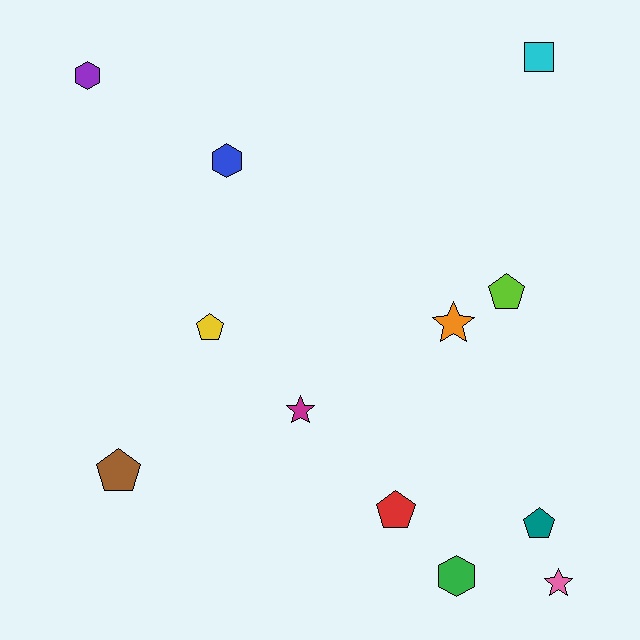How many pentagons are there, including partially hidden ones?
There are 5 pentagons.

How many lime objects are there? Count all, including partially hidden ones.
There is 1 lime object.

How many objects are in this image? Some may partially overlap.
There are 12 objects.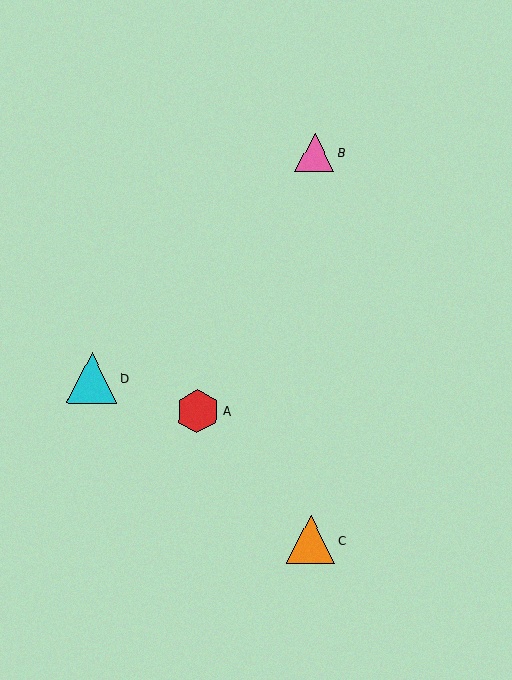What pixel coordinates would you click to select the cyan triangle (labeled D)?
Click at (92, 378) to select the cyan triangle D.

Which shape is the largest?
The cyan triangle (labeled D) is the largest.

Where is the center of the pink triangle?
The center of the pink triangle is at (315, 153).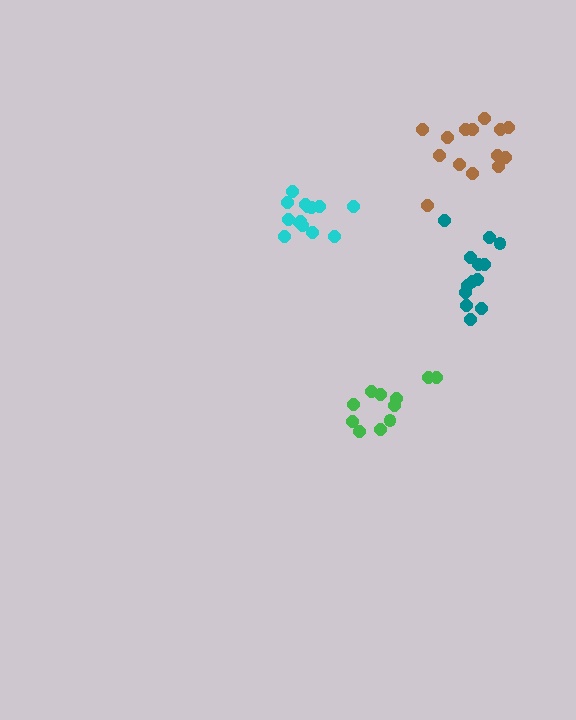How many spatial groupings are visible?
There are 4 spatial groupings.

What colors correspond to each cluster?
The clusters are colored: brown, cyan, green, teal.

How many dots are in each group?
Group 1: 14 dots, Group 2: 14 dots, Group 3: 11 dots, Group 4: 13 dots (52 total).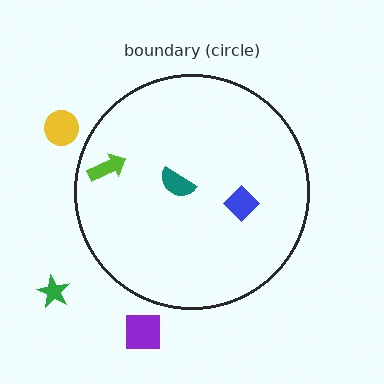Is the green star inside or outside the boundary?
Outside.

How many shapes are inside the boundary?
3 inside, 3 outside.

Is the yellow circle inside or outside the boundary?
Outside.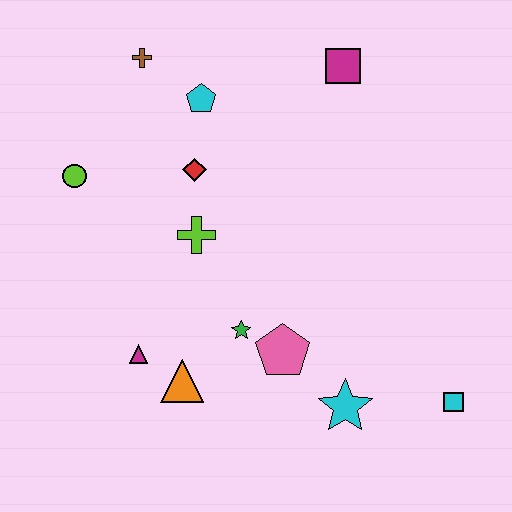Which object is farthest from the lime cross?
The cyan square is farthest from the lime cross.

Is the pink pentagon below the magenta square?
Yes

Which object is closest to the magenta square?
The cyan pentagon is closest to the magenta square.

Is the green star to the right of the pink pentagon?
No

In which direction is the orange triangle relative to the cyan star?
The orange triangle is to the left of the cyan star.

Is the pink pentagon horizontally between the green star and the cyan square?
Yes